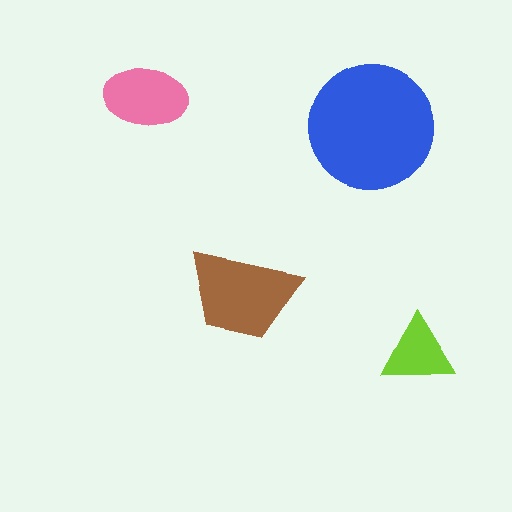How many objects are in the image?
There are 4 objects in the image.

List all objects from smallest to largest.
The lime triangle, the pink ellipse, the brown trapezoid, the blue circle.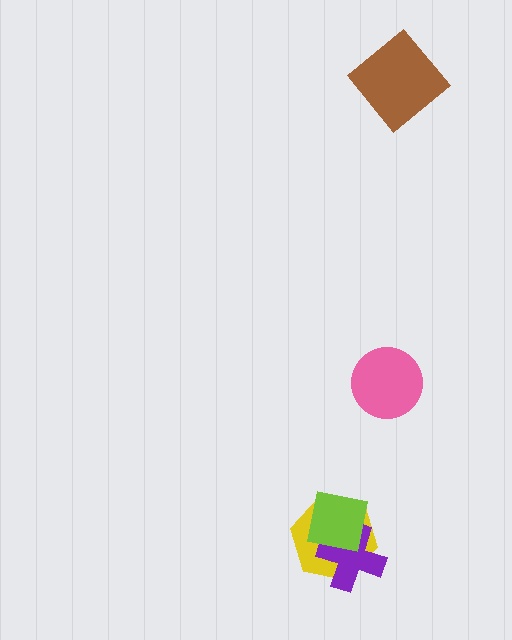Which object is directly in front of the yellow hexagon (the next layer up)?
The purple cross is directly in front of the yellow hexagon.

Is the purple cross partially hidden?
Yes, it is partially covered by another shape.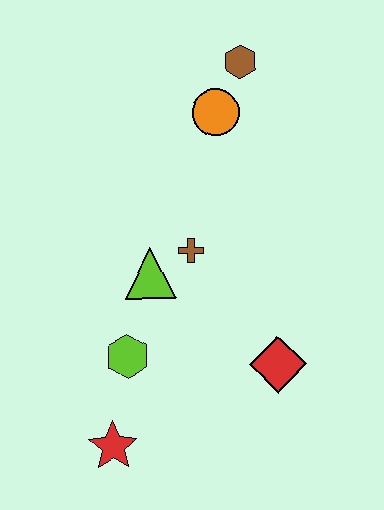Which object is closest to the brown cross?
The lime triangle is closest to the brown cross.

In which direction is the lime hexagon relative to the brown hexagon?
The lime hexagon is below the brown hexagon.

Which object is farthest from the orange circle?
The red star is farthest from the orange circle.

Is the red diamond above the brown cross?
No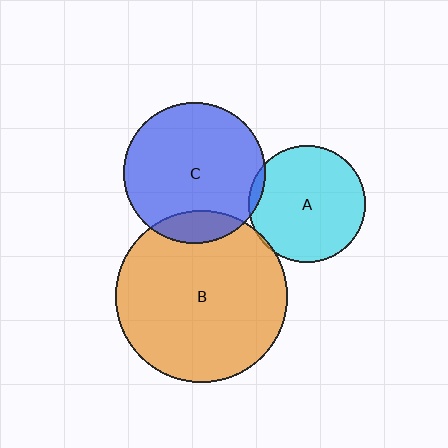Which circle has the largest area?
Circle B (orange).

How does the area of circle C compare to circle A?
Approximately 1.5 times.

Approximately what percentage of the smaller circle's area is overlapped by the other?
Approximately 5%.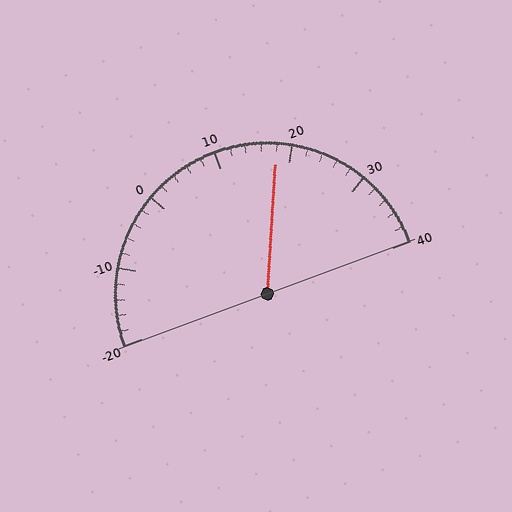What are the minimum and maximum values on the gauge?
The gauge ranges from -20 to 40.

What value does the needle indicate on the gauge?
The needle indicates approximately 18.